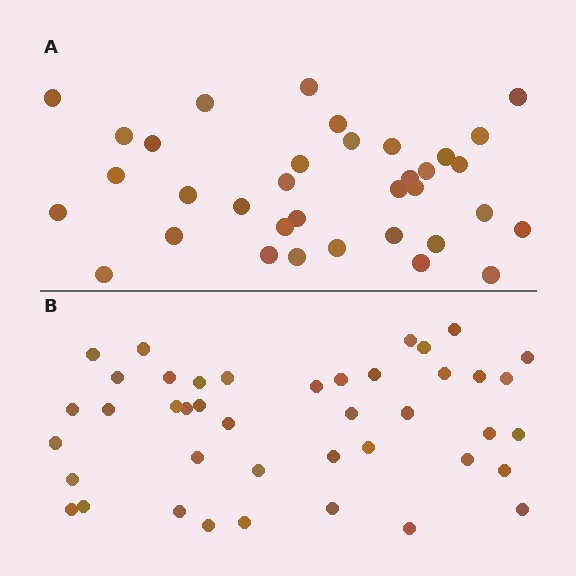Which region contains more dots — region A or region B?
Region B (the bottom region) has more dots.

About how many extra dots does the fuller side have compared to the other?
Region B has roughly 8 or so more dots than region A.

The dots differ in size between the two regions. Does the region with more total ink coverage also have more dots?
No. Region A has more total ink coverage because its dots are larger, but region B actually contains more individual dots. Total area can be misleading — the number of items is what matters here.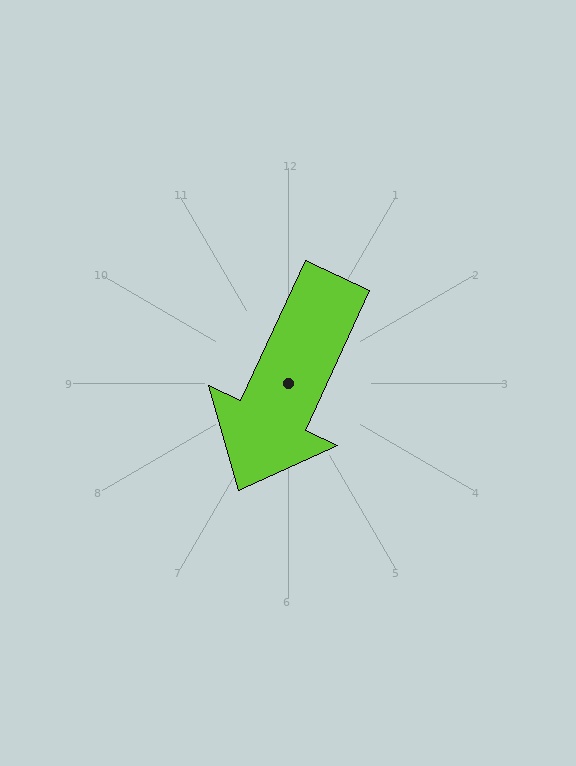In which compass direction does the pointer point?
Southwest.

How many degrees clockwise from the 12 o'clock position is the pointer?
Approximately 205 degrees.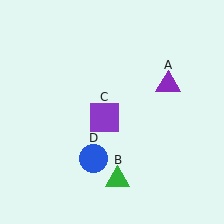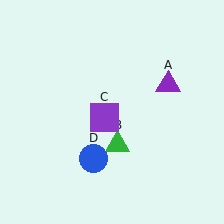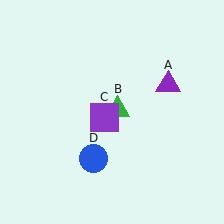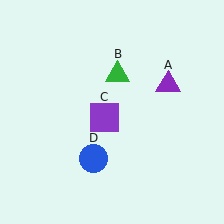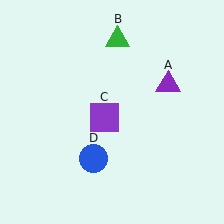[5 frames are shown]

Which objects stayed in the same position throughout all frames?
Purple triangle (object A) and purple square (object C) and blue circle (object D) remained stationary.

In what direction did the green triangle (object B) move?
The green triangle (object B) moved up.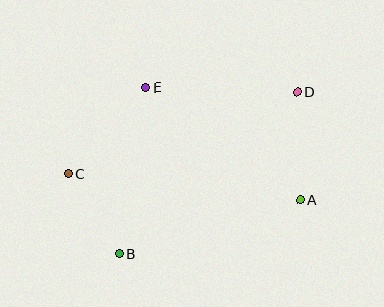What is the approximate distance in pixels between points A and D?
The distance between A and D is approximately 108 pixels.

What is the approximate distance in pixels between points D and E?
The distance between D and E is approximately 151 pixels.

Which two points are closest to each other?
Points B and C are closest to each other.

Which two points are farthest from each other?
Points C and D are farthest from each other.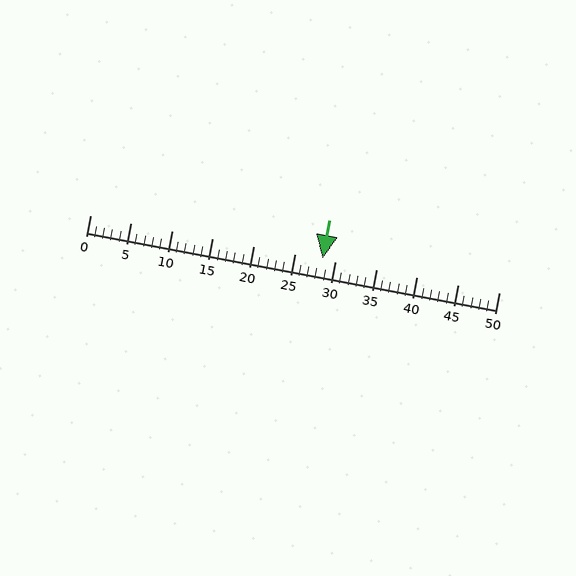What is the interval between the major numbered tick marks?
The major tick marks are spaced 5 units apart.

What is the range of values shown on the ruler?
The ruler shows values from 0 to 50.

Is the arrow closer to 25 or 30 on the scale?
The arrow is closer to 30.